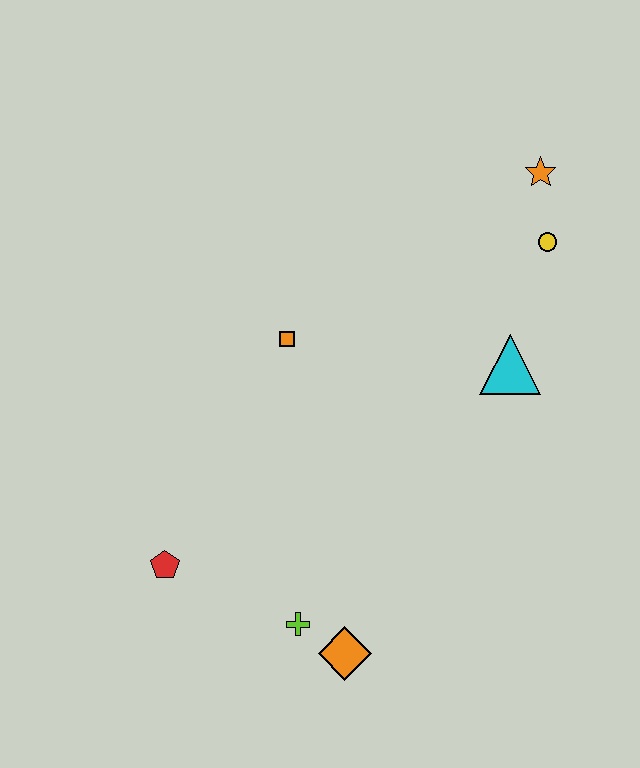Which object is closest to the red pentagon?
The lime cross is closest to the red pentagon.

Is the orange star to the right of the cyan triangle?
Yes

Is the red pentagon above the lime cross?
Yes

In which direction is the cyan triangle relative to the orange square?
The cyan triangle is to the right of the orange square.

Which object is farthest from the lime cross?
The orange star is farthest from the lime cross.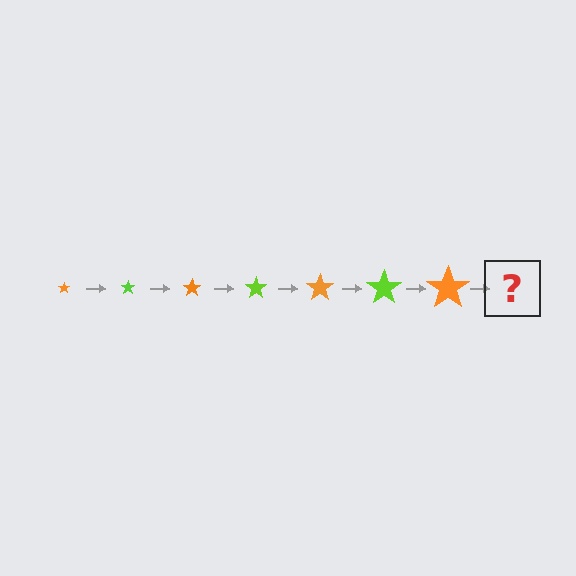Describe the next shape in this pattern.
It should be a lime star, larger than the previous one.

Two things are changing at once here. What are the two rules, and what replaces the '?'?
The two rules are that the star grows larger each step and the color cycles through orange and lime. The '?' should be a lime star, larger than the previous one.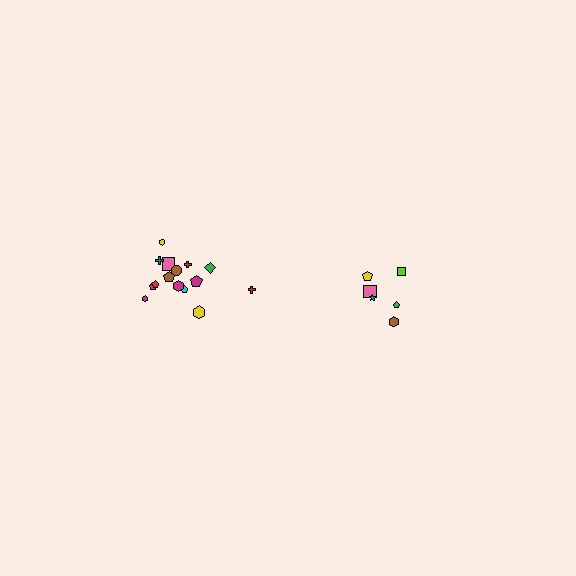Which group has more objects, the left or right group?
The left group.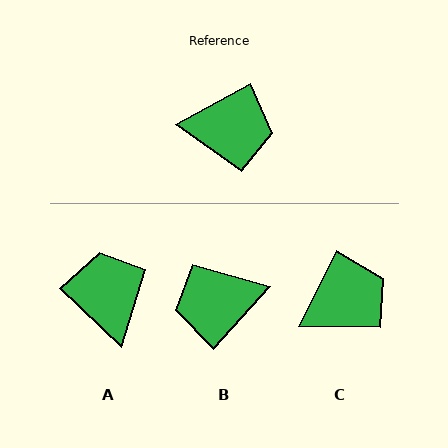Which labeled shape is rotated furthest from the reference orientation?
B, about 160 degrees away.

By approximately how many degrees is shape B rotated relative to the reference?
Approximately 160 degrees clockwise.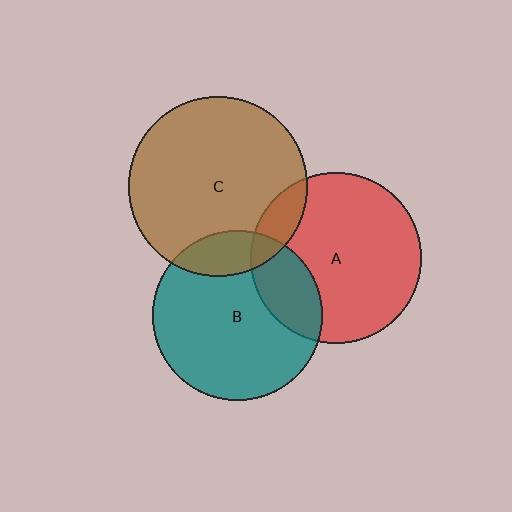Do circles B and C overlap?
Yes.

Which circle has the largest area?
Circle C (brown).